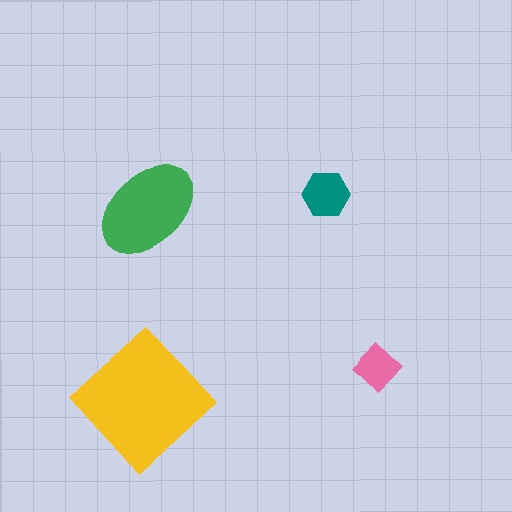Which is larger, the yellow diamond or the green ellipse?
The yellow diamond.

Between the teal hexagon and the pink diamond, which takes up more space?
The teal hexagon.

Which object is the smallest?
The pink diamond.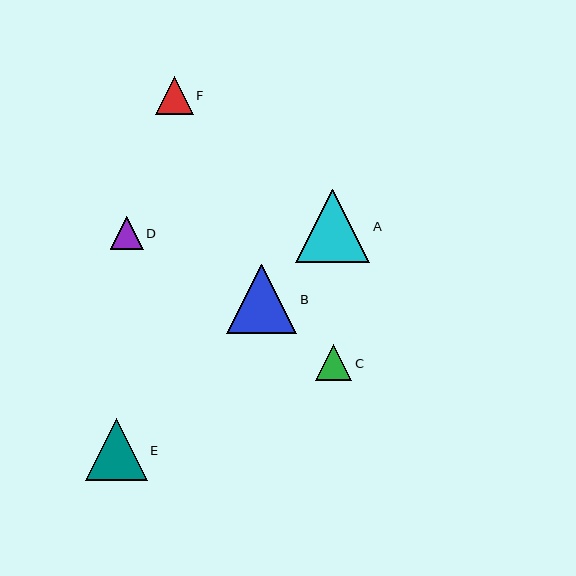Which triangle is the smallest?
Triangle D is the smallest with a size of approximately 33 pixels.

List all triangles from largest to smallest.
From largest to smallest: A, B, E, F, C, D.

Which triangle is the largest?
Triangle A is the largest with a size of approximately 74 pixels.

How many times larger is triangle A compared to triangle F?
Triangle A is approximately 2.0 times the size of triangle F.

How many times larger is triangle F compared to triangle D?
Triangle F is approximately 1.1 times the size of triangle D.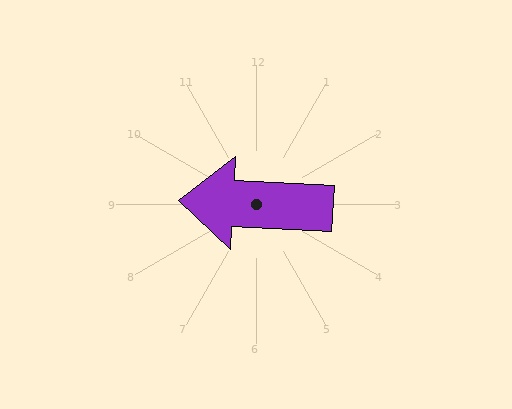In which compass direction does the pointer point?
West.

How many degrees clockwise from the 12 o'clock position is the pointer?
Approximately 273 degrees.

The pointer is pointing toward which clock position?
Roughly 9 o'clock.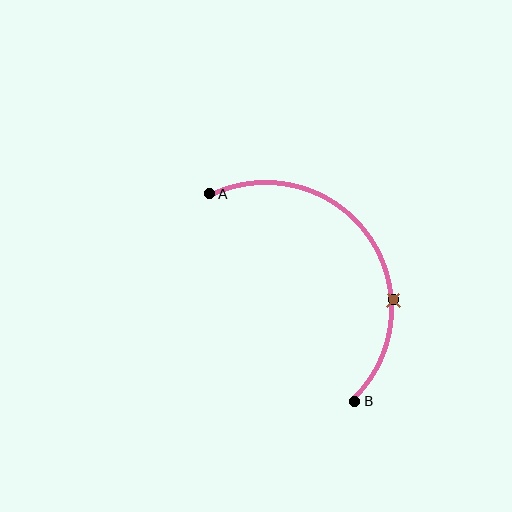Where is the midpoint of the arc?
The arc midpoint is the point on the curve farthest from the straight line joining A and B. It sits above and to the right of that line.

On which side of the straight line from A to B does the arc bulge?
The arc bulges above and to the right of the straight line connecting A and B.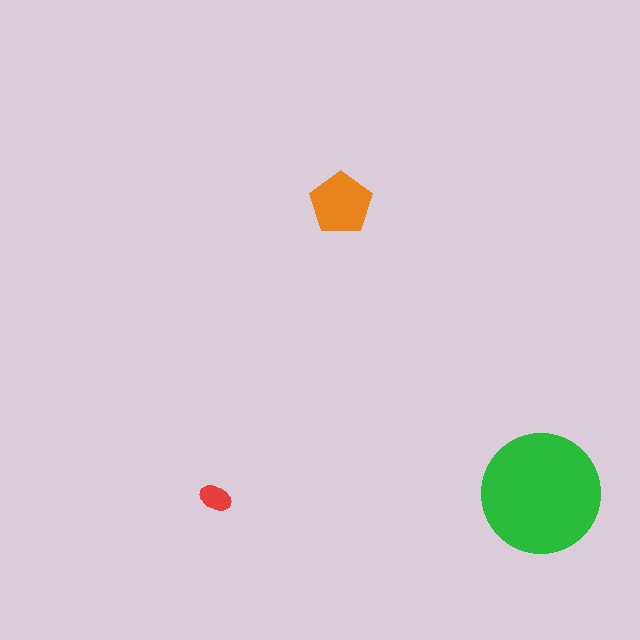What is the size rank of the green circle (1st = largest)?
1st.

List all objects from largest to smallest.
The green circle, the orange pentagon, the red ellipse.